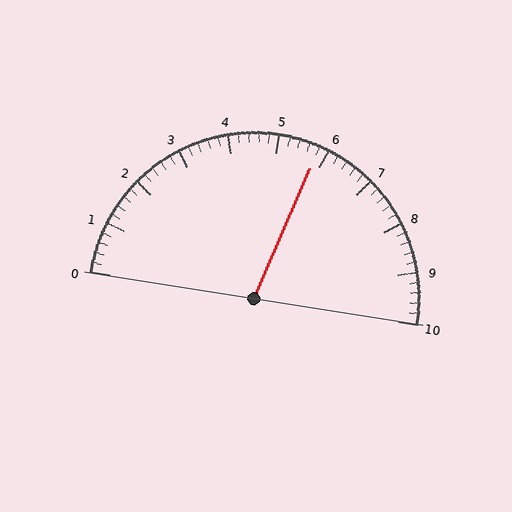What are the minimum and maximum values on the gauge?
The gauge ranges from 0 to 10.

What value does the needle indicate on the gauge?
The needle indicates approximately 5.8.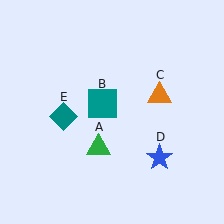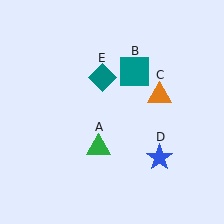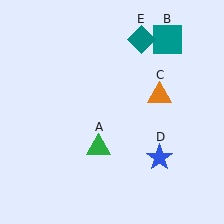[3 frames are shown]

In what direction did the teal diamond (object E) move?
The teal diamond (object E) moved up and to the right.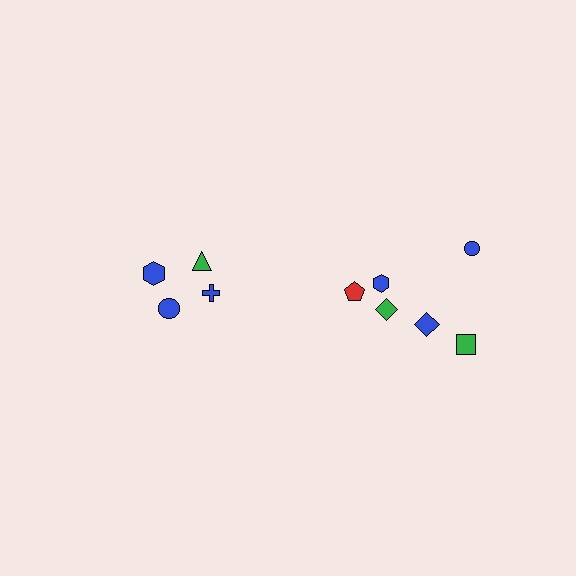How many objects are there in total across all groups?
There are 10 objects.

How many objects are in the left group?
There are 4 objects.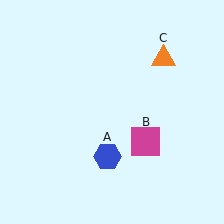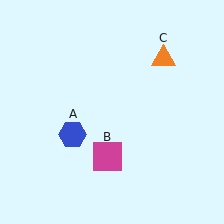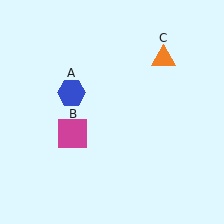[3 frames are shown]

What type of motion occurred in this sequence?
The blue hexagon (object A), magenta square (object B) rotated clockwise around the center of the scene.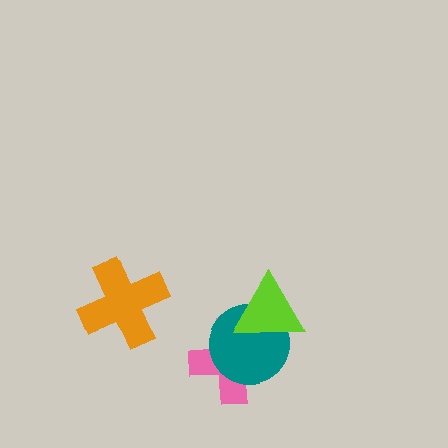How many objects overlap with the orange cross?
0 objects overlap with the orange cross.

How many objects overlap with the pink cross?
2 objects overlap with the pink cross.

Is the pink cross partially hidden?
Yes, it is partially covered by another shape.